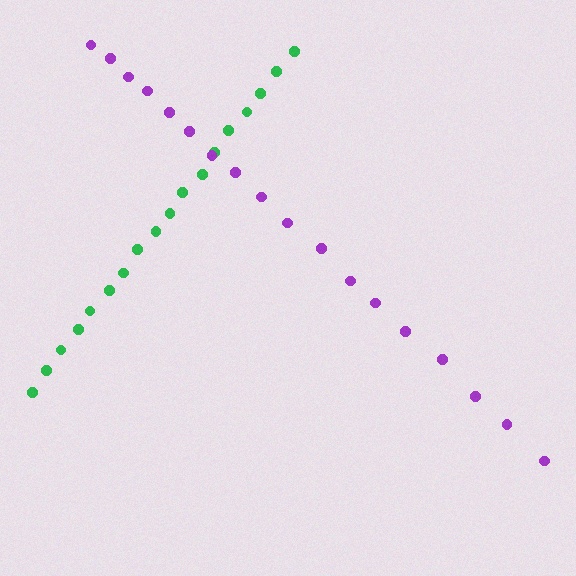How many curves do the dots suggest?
There are 2 distinct paths.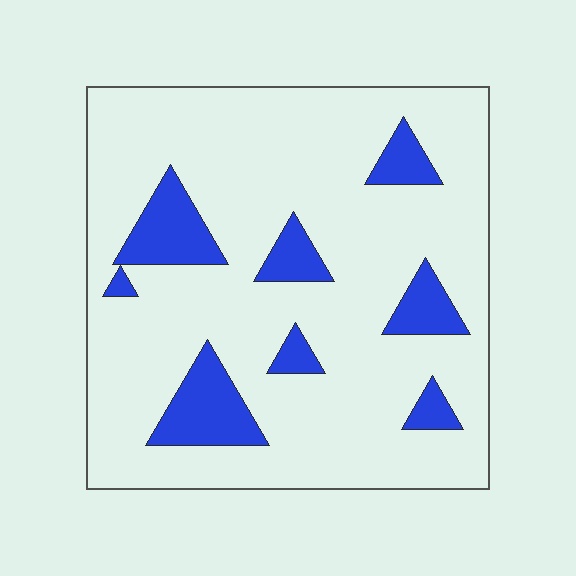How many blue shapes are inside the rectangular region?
8.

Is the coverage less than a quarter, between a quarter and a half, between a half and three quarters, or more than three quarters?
Less than a quarter.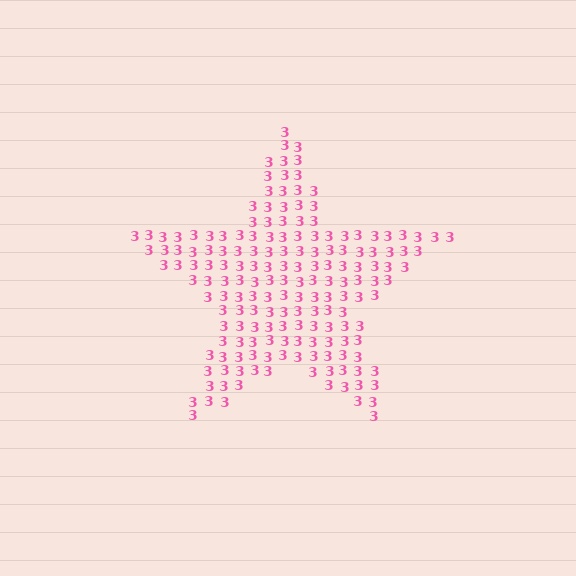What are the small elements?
The small elements are digit 3's.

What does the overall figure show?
The overall figure shows a star.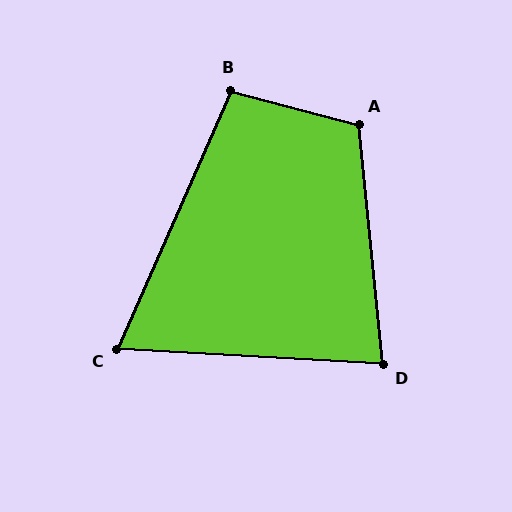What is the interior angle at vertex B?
Approximately 99 degrees (obtuse).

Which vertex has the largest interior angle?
A, at approximately 111 degrees.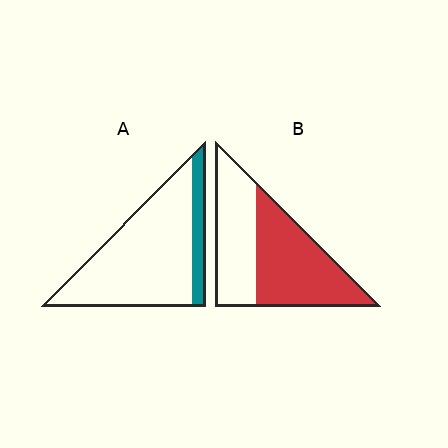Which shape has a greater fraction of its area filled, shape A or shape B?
Shape B.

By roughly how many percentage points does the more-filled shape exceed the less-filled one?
By roughly 40 percentage points (B over A).